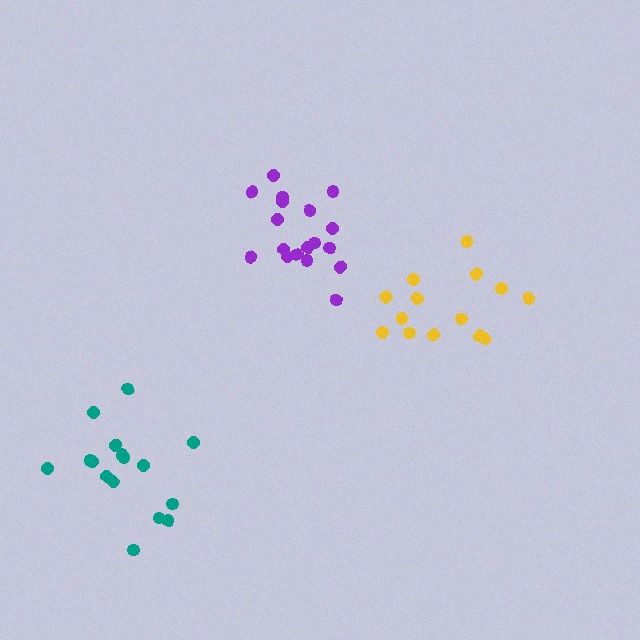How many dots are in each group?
Group 1: 18 dots, Group 2: 16 dots, Group 3: 14 dots (48 total).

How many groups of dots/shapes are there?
There are 3 groups.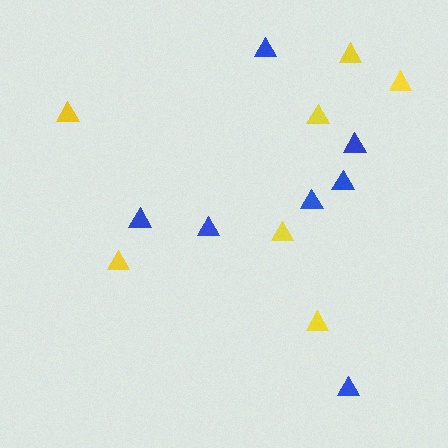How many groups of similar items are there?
There are 2 groups: one group of blue triangles (7) and one group of yellow triangles (7).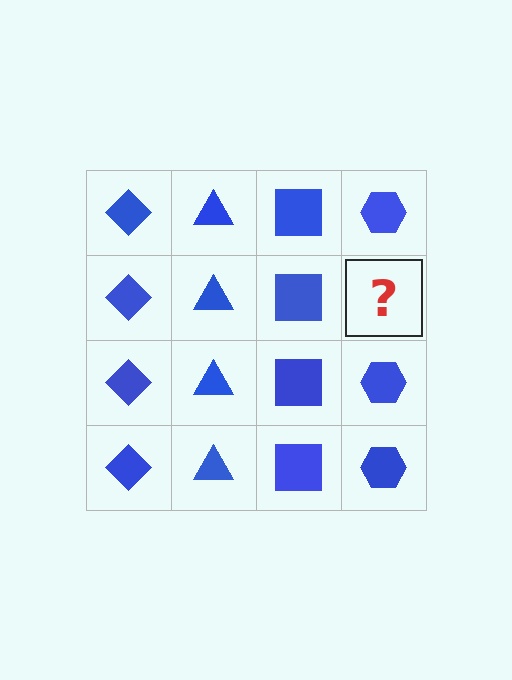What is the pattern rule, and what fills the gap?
The rule is that each column has a consistent shape. The gap should be filled with a blue hexagon.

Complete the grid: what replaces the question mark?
The question mark should be replaced with a blue hexagon.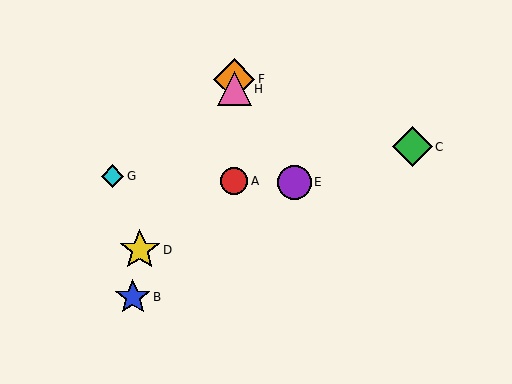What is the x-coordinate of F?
Object F is at x≈234.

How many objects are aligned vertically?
3 objects (A, F, H) are aligned vertically.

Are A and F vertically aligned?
Yes, both are at x≈234.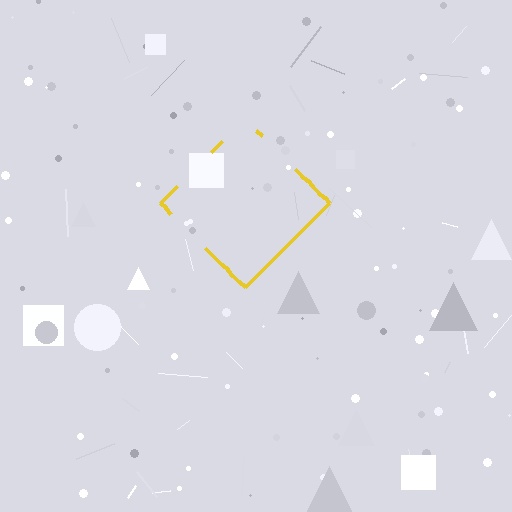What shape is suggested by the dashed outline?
The dashed outline suggests a diamond.